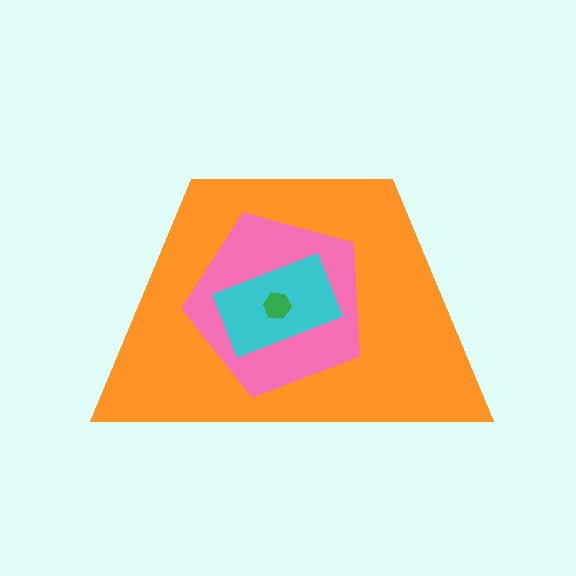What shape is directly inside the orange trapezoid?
The pink pentagon.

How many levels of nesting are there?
4.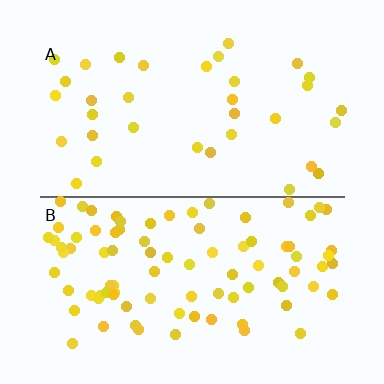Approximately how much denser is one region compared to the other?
Approximately 2.6× — region B over region A.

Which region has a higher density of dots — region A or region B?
B (the bottom).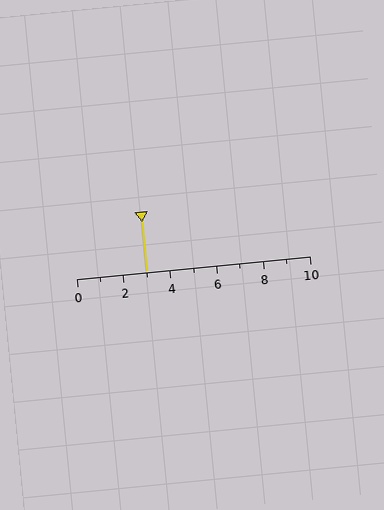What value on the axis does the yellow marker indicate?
The marker indicates approximately 3.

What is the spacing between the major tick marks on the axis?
The major ticks are spaced 2 apart.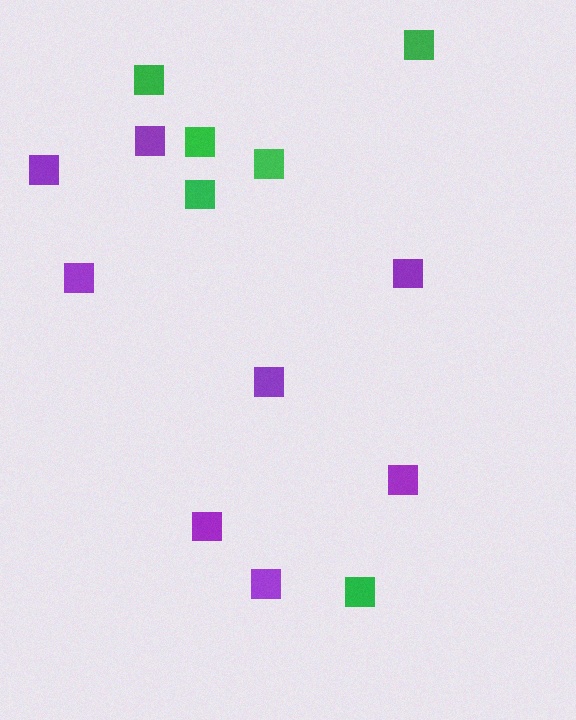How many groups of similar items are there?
There are 2 groups: one group of green squares (6) and one group of purple squares (8).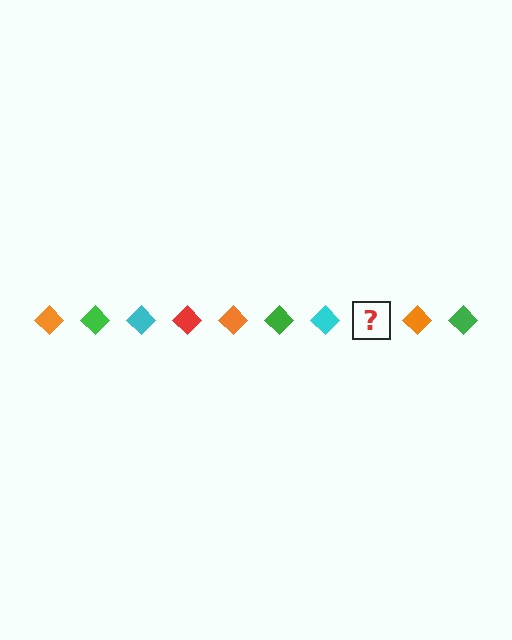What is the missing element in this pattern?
The missing element is a red diamond.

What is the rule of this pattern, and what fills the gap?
The rule is that the pattern cycles through orange, green, cyan, red diamonds. The gap should be filled with a red diamond.